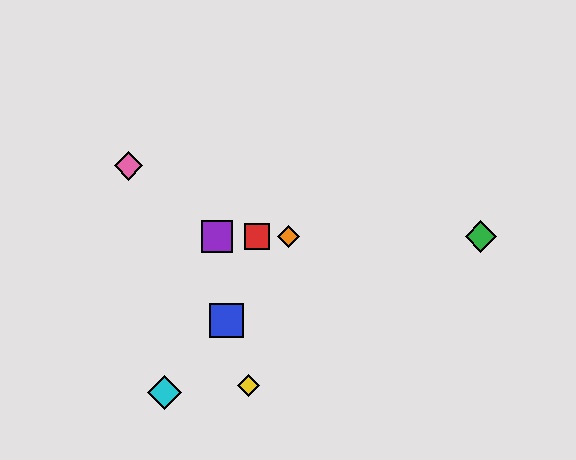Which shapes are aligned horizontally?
The red square, the green diamond, the purple square, the orange diamond are aligned horizontally.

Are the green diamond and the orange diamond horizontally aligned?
Yes, both are at y≈237.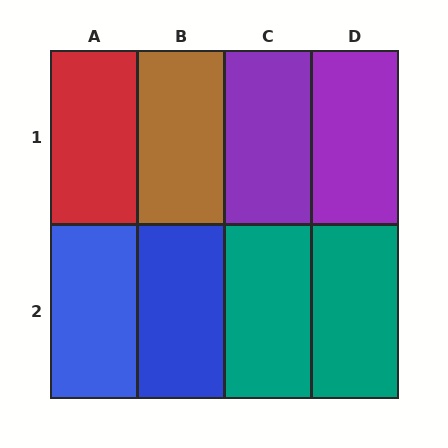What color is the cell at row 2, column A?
Blue.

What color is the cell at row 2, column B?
Blue.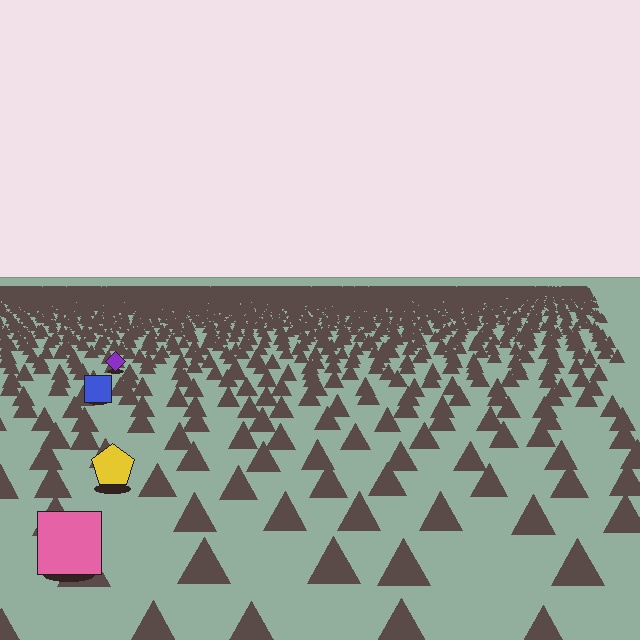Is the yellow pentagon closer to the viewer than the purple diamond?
Yes. The yellow pentagon is closer — you can tell from the texture gradient: the ground texture is coarser near it.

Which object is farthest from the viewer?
The purple diamond is farthest from the viewer. It appears smaller and the ground texture around it is denser.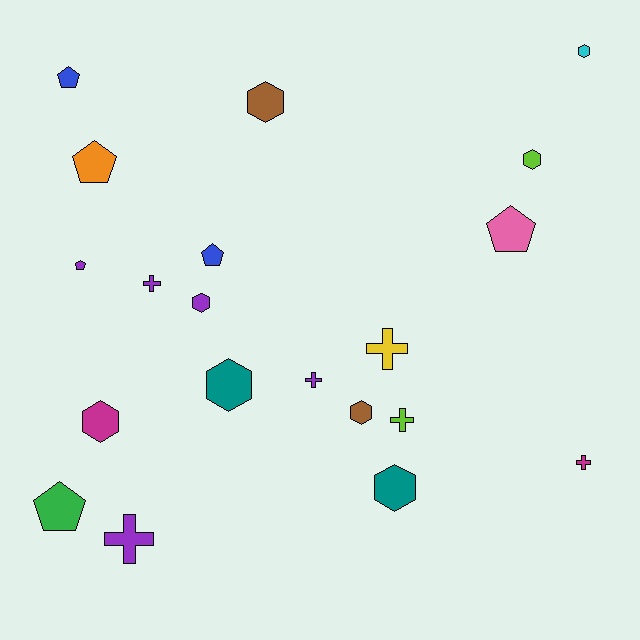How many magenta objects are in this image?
There are 2 magenta objects.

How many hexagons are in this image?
There are 8 hexagons.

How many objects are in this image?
There are 20 objects.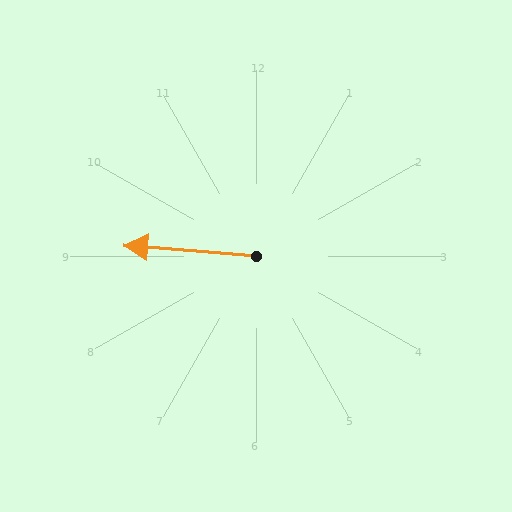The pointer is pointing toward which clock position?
Roughly 9 o'clock.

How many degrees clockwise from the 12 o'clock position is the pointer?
Approximately 275 degrees.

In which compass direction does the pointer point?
West.